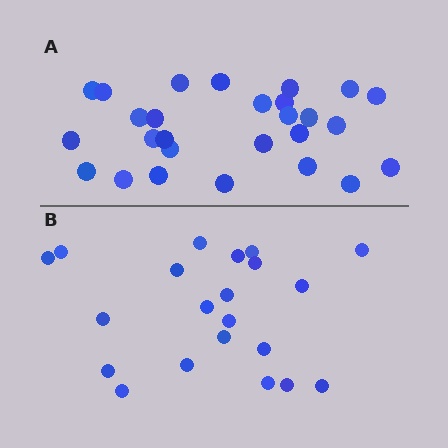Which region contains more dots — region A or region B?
Region A (the top region) has more dots.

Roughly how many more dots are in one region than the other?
Region A has about 6 more dots than region B.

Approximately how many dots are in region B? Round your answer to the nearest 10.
About 20 dots. (The exact count is 21, which rounds to 20.)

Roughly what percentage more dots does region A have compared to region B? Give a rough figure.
About 30% more.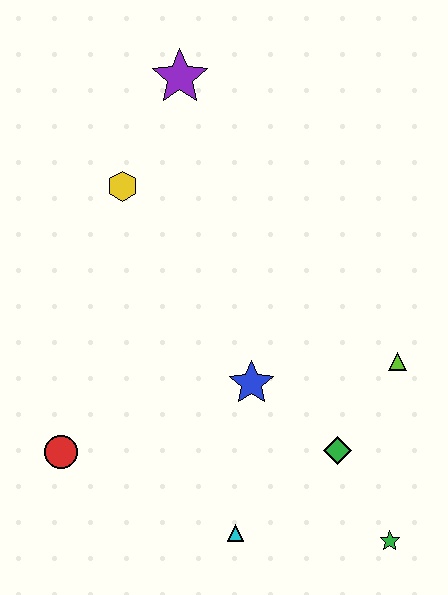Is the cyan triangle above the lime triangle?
No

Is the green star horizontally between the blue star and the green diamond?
No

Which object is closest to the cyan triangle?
The green diamond is closest to the cyan triangle.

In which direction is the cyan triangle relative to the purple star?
The cyan triangle is below the purple star.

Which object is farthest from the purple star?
The green star is farthest from the purple star.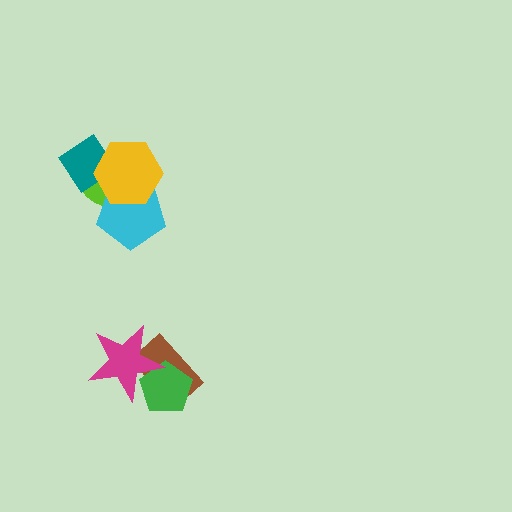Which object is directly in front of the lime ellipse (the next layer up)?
The teal diamond is directly in front of the lime ellipse.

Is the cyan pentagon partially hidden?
Yes, it is partially covered by another shape.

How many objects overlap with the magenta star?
2 objects overlap with the magenta star.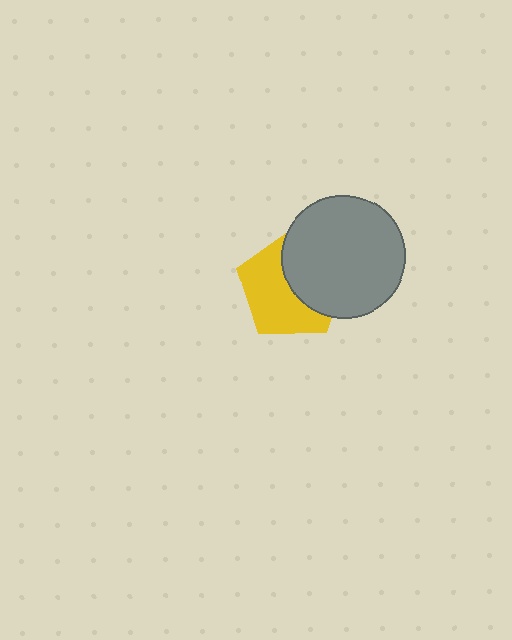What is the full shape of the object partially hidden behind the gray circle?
The partially hidden object is a yellow pentagon.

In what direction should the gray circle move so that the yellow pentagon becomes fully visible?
The gray circle should move right. That is the shortest direction to clear the overlap and leave the yellow pentagon fully visible.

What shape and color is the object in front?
The object in front is a gray circle.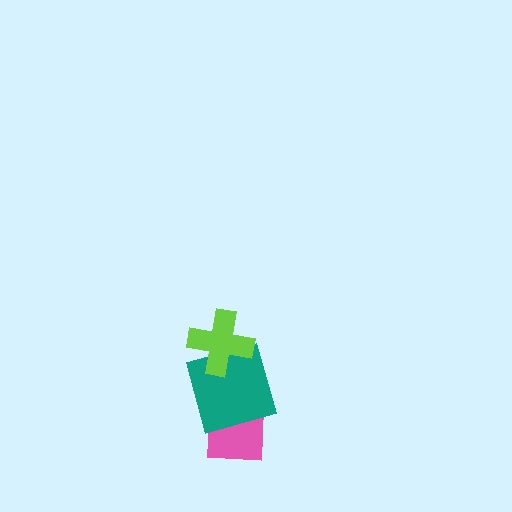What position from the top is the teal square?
The teal square is 2nd from the top.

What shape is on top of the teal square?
The lime cross is on top of the teal square.